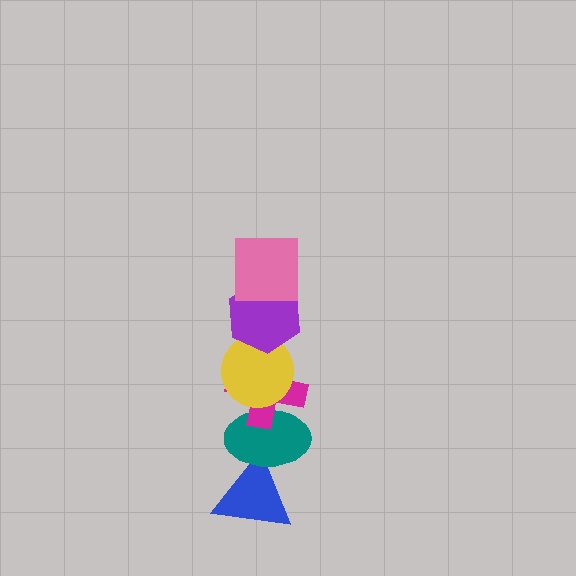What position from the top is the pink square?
The pink square is 1st from the top.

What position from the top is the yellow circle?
The yellow circle is 3rd from the top.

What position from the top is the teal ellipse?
The teal ellipse is 5th from the top.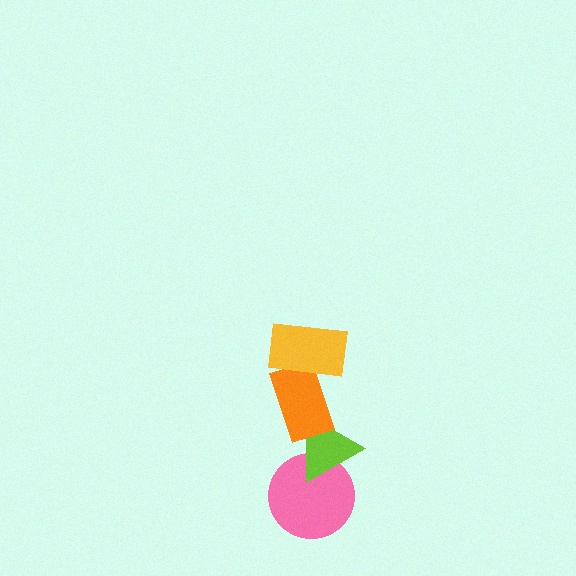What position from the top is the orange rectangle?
The orange rectangle is 2nd from the top.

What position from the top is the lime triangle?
The lime triangle is 3rd from the top.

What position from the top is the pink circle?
The pink circle is 4th from the top.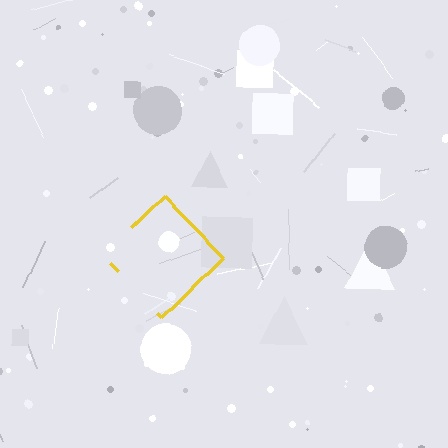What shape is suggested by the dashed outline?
The dashed outline suggests a diamond.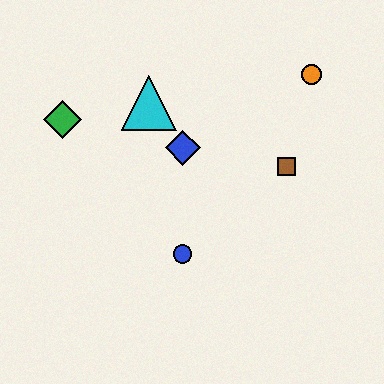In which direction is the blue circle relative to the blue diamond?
The blue circle is below the blue diamond.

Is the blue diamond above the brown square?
Yes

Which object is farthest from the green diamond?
The orange circle is farthest from the green diamond.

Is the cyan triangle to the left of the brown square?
Yes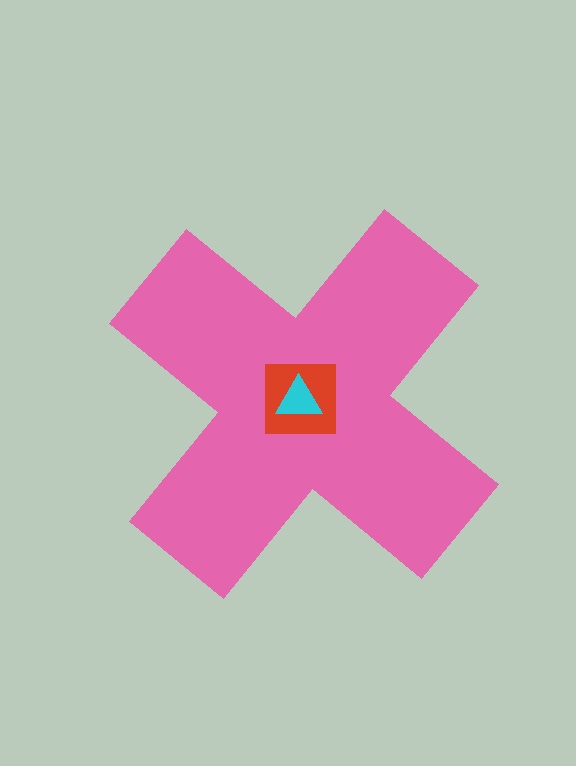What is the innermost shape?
The cyan triangle.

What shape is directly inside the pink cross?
The red square.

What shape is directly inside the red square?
The cyan triangle.